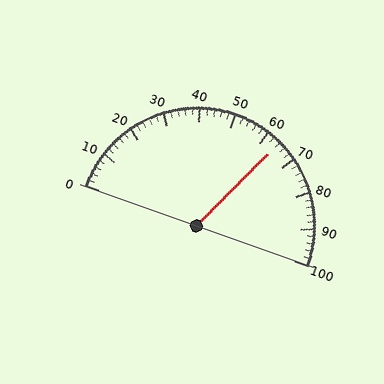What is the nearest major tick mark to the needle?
The nearest major tick mark is 60.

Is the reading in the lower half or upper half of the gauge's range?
The reading is in the upper half of the range (0 to 100).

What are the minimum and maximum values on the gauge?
The gauge ranges from 0 to 100.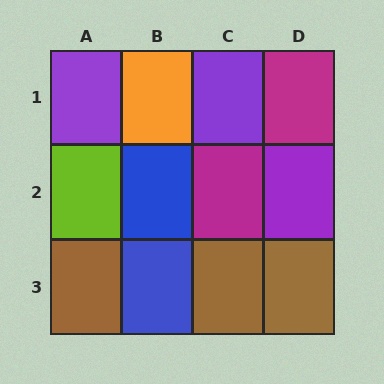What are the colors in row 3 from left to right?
Brown, blue, brown, brown.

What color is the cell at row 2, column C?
Magenta.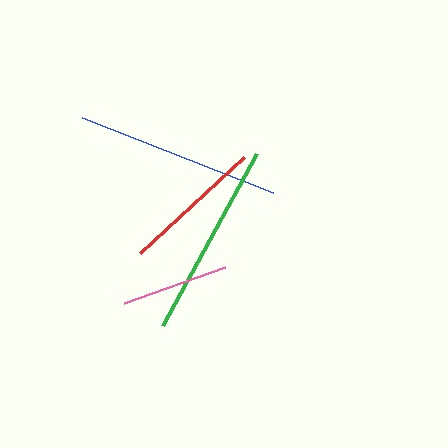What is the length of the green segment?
The green segment is approximately 196 pixels long.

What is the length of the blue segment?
The blue segment is approximately 205 pixels long.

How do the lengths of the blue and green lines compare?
The blue and green lines are approximately the same length.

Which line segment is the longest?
The blue line is the longest at approximately 205 pixels.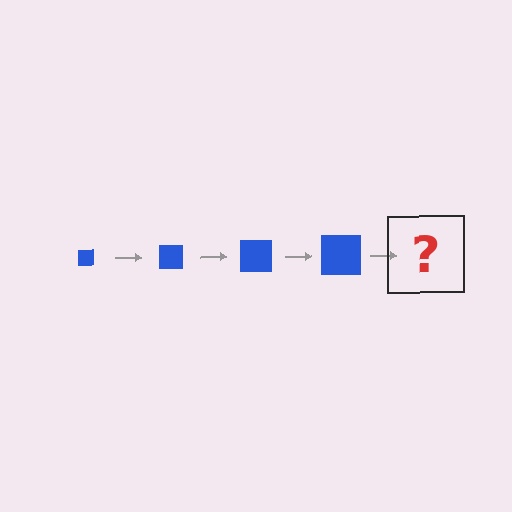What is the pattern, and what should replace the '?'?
The pattern is that the square gets progressively larger each step. The '?' should be a blue square, larger than the previous one.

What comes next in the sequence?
The next element should be a blue square, larger than the previous one.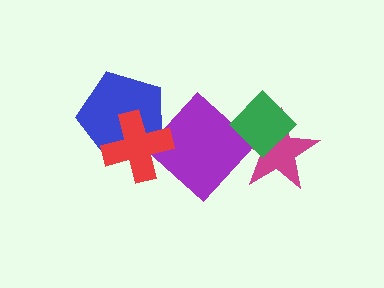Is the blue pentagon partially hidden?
Yes, it is partially covered by another shape.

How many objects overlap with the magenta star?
1 object overlaps with the magenta star.